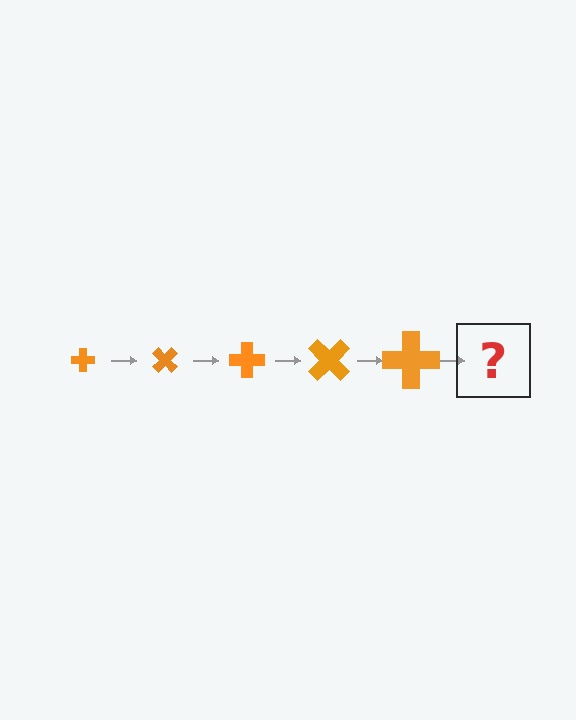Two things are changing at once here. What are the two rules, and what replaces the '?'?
The two rules are that the cross grows larger each step and it rotates 45 degrees each step. The '?' should be a cross, larger than the previous one and rotated 225 degrees from the start.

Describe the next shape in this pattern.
It should be a cross, larger than the previous one and rotated 225 degrees from the start.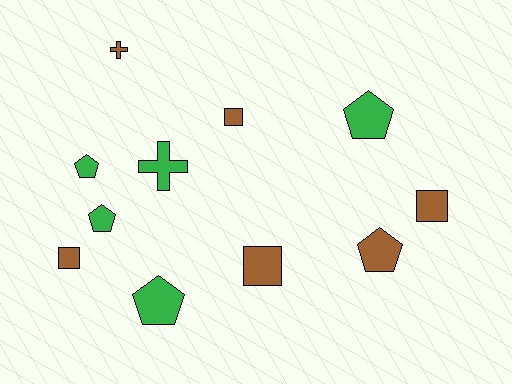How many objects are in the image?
There are 11 objects.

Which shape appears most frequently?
Pentagon, with 5 objects.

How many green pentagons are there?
There are 4 green pentagons.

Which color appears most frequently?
Brown, with 6 objects.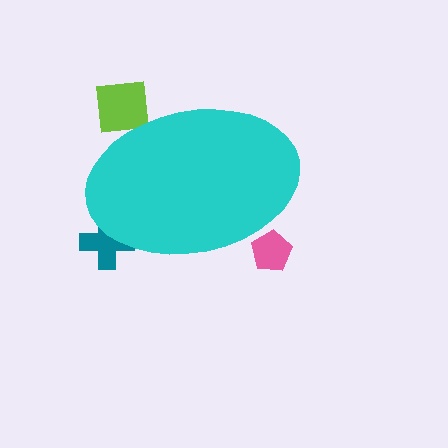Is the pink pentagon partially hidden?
Yes, the pink pentagon is partially hidden behind the cyan ellipse.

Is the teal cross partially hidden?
Yes, the teal cross is partially hidden behind the cyan ellipse.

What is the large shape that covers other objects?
A cyan ellipse.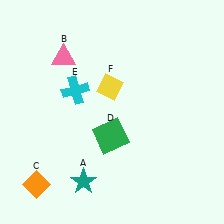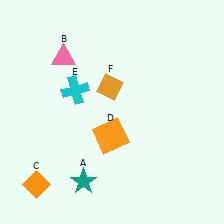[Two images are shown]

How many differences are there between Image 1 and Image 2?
There are 2 differences between the two images.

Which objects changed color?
D changed from green to orange. F changed from yellow to orange.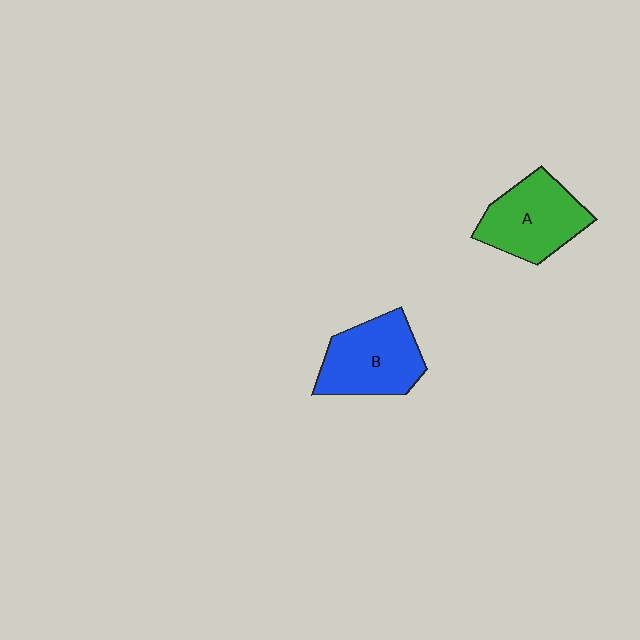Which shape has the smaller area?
Shape A (green).